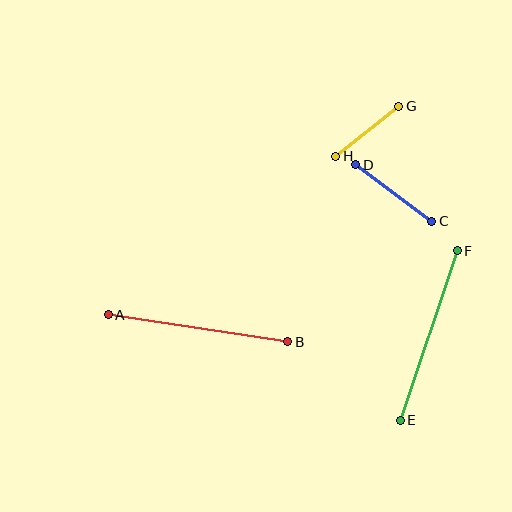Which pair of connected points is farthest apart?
Points A and B are farthest apart.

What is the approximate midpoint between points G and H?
The midpoint is at approximately (367, 131) pixels.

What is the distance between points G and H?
The distance is approximately 81 pixels.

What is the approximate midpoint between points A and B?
The midpoint is at approximately (198, 328) pixels.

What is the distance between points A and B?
The distance is approximately 182 pixels.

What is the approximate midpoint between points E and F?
The midpoint is at approximately (429, 336) pixels.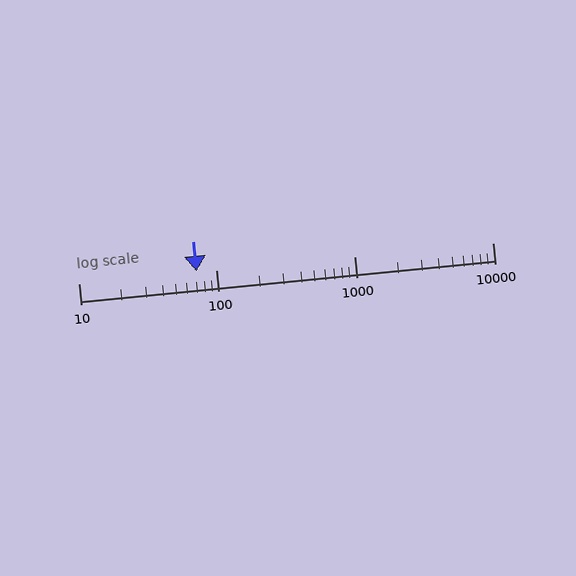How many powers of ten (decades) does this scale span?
The scale spans 3 decades, from 10 to 10000.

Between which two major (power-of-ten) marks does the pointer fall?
The pointer is between 10 and 100.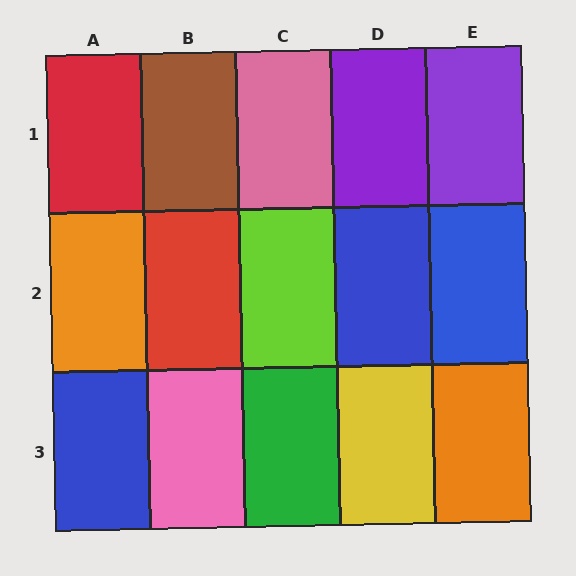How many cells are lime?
1 cell is lime.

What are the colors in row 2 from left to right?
Orange, red, lime, blue, blue.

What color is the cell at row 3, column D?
Yellow.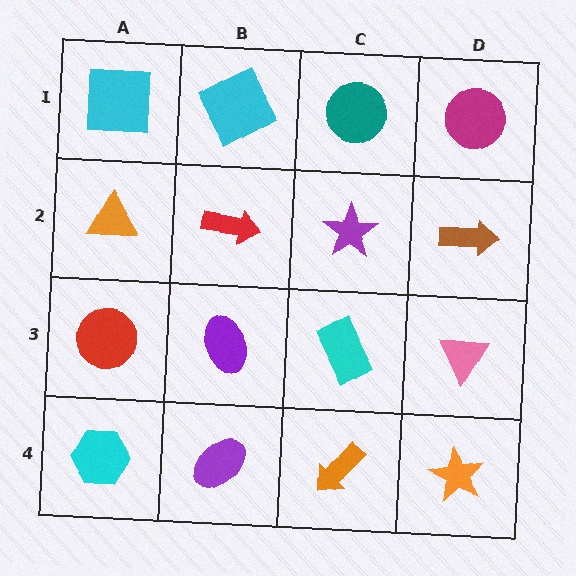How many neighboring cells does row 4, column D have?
2.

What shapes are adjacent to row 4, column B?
A purple ellipse (row 3, column B), a cyan hexagon (row 4, column A), an orange arrow (row 4, column C).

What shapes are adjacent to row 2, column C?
A teal circle (row 1, column C), a cyan rectangle (row 3, column C), a red arrow (row 2, column B), a brown arrow (row 2, column D).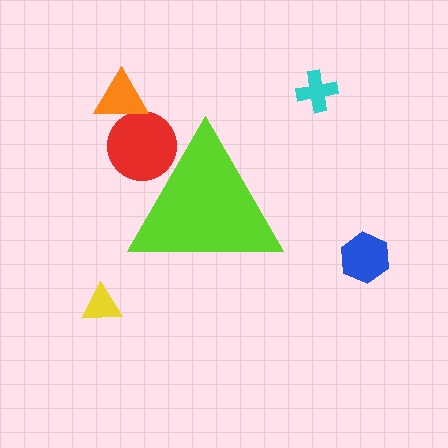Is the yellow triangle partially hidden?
No, the yellow triangle is fully visible.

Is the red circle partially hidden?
Yes, the red circle is partially hidden behind the lime triangle.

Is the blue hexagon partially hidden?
No, the blue hexagon is fully visible.